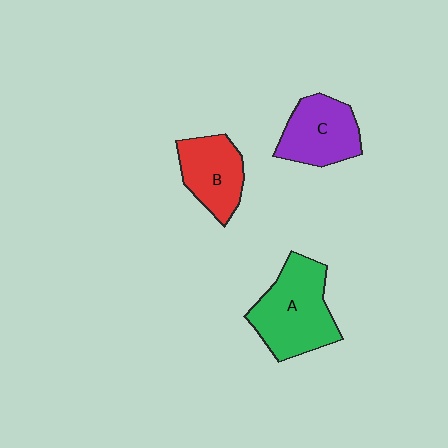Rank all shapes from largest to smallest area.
From largest to smallest: A (green), C (purple), B (red).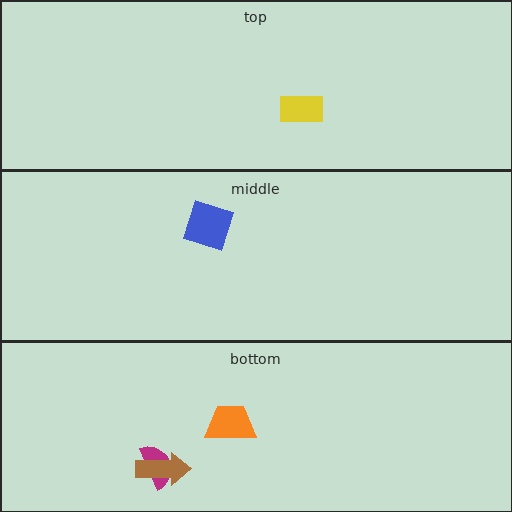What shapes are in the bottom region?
The magenta semicircle, the orange trapezoid, the brown arrow.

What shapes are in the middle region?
The blue square.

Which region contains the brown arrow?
The bottom region.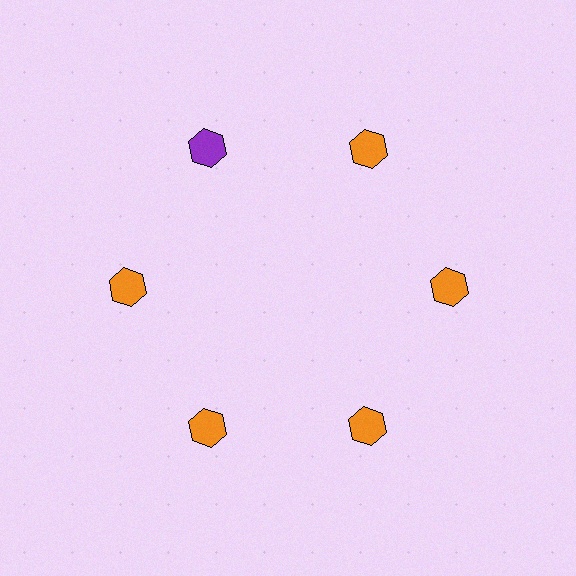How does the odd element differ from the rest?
It has a different color: purple instead of orange.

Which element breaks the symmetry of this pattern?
The purple hexagon at roughly the 11 o'clock position breaks the symmetry. All other shapes are orange hexagons.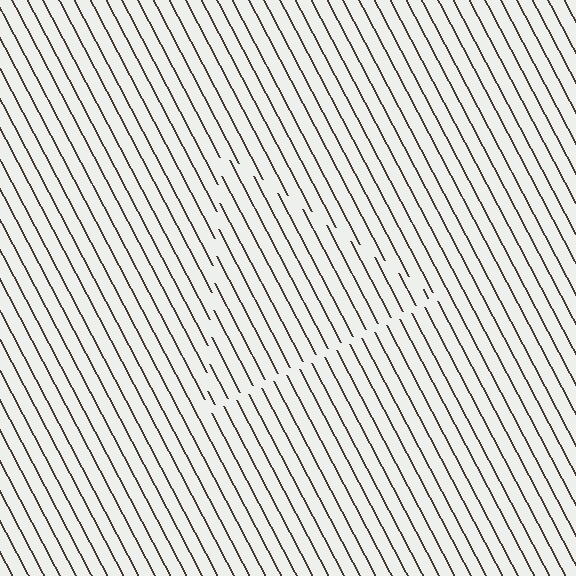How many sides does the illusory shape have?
3 sides — the line-ends trace a triangle.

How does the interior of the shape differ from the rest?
The interior of the shape contains the same grating, shifted by half a period — the contour is defined by the phase discontinuity where line-ends from the inner and outer gratings abut.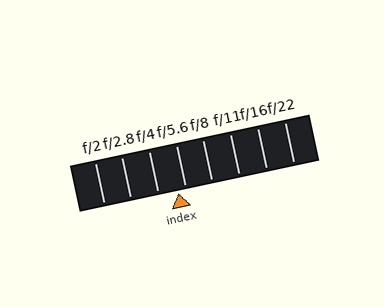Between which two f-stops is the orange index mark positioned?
The index mark is between f/4 and f/5.6.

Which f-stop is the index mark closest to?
The index mark is closest to f/5.6.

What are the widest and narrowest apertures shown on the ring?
The widest aperture shown is f/2 and the narrowest is f/22.